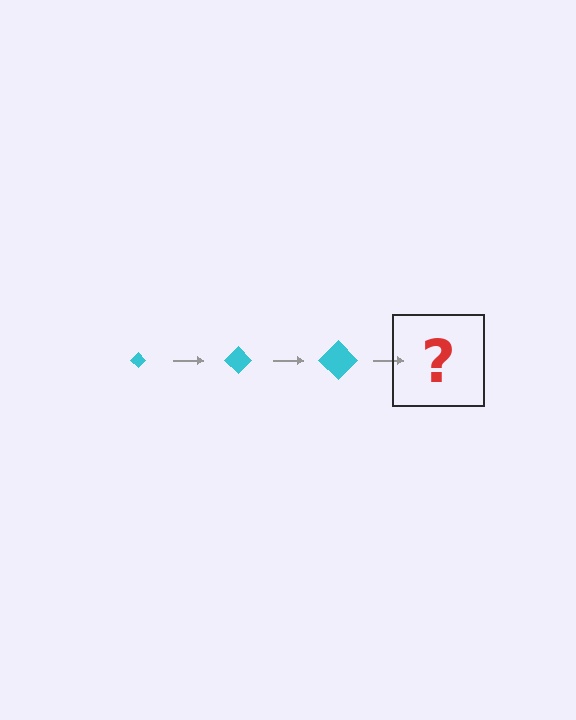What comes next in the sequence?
The next element should be a cyan diamond, larger than the previous one.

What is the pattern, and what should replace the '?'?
The pattern is that the diamond gets progressively larger each step. The '?' should be a cyan diamond, larger than the previous one.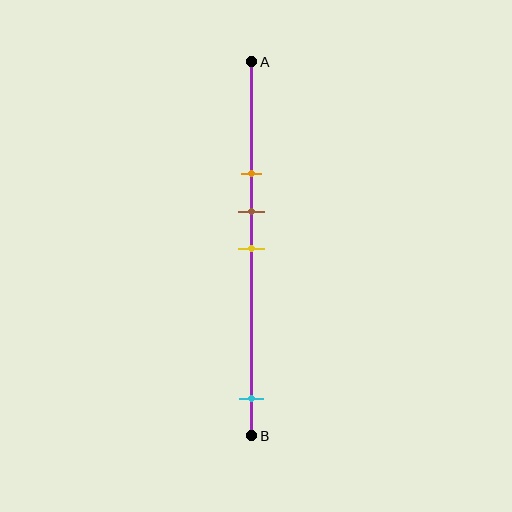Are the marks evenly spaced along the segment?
No, the marks are not evenly spaced.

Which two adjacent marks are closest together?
The brown and yellow marks are the closest adjacent pair.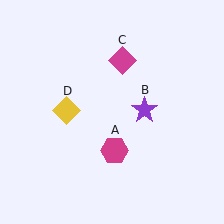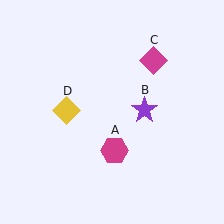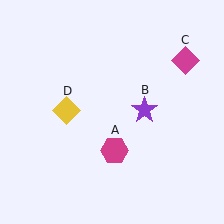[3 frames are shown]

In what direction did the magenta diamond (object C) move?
The magenta diamond (object C) moved right.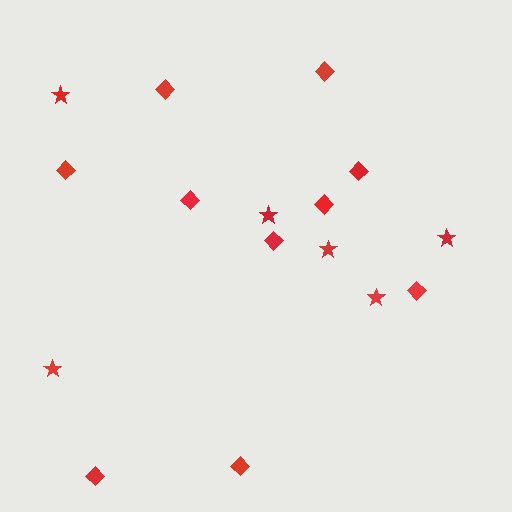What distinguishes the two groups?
There are 2 groups: one group of stars (6) and one group of diamonds (10).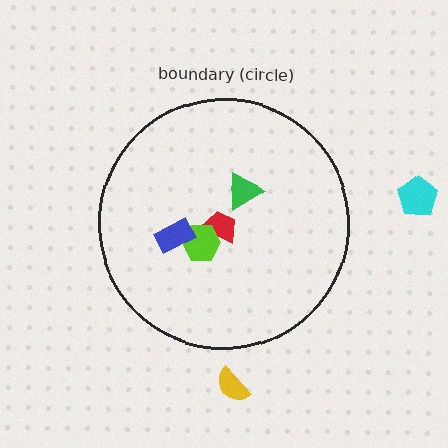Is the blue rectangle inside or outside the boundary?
Inside.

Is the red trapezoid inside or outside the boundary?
Inside.